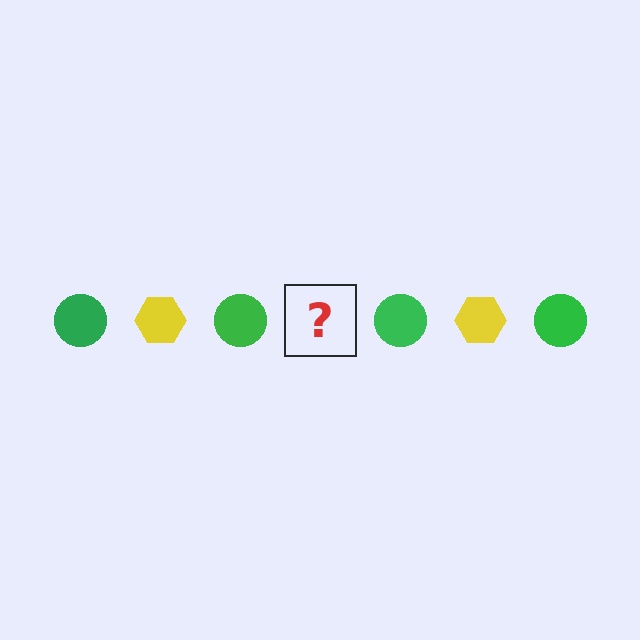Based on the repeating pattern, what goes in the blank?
The blank should be a yellow hexagon.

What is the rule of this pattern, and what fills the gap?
The rule is that the pattern alternates between green circle and yellow hexagon. The gap should be filled with a yellow hexagon.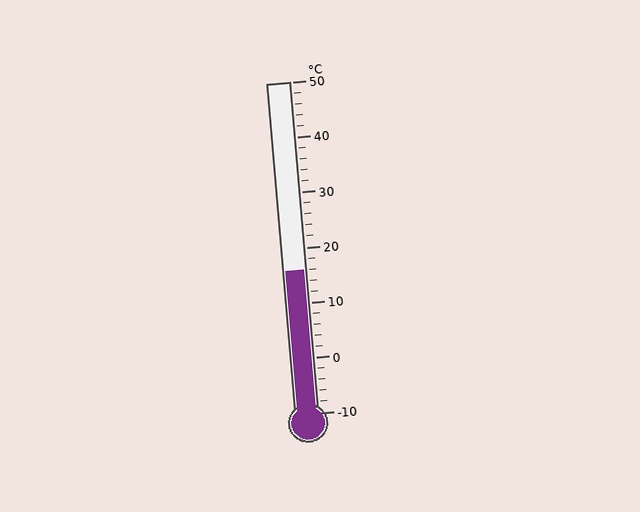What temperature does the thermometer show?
The thermometer shows approximately 16°C.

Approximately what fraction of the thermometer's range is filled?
The thermometer is filled to approximately 45% of its range.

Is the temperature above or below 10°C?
The temperature is above 10°C.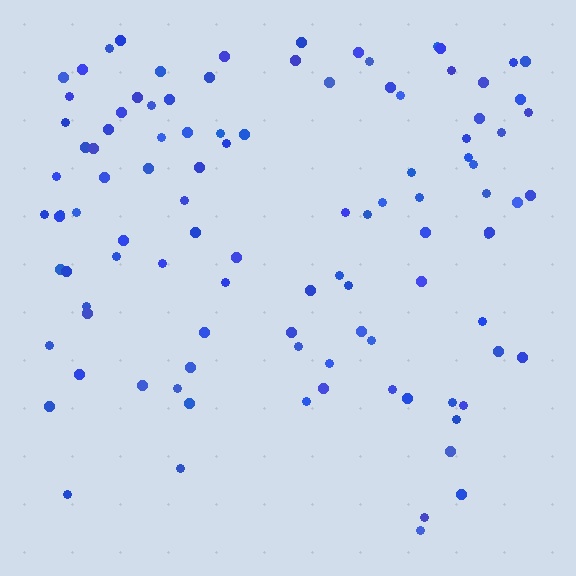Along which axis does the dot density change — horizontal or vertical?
Vertical.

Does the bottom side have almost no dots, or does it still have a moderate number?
Still a moderate number, just noticeably fewer than the top.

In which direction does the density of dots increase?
From bottom to top, with the top side densest.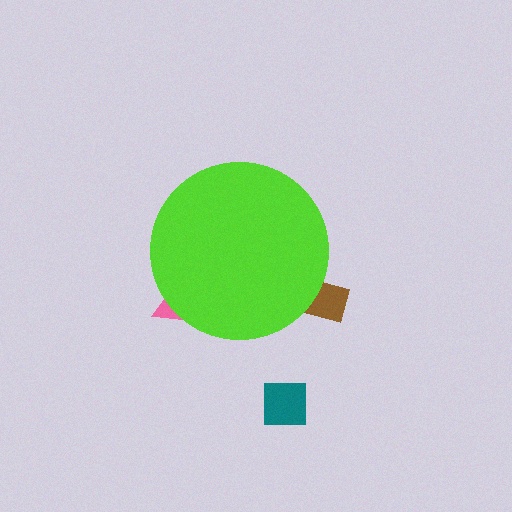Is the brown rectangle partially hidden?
Yes, the brown rectangle is partially hidden behind the lime circle.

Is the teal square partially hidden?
No, the teal square is fully visible.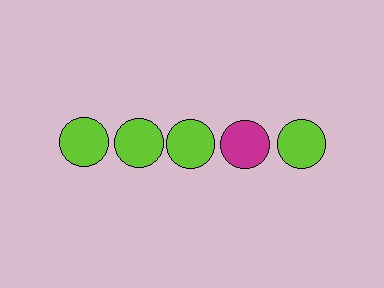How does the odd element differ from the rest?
It has a different color: magenta instead of lime.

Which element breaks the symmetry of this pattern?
The magenta circle in the top row, second from right column breaks the symmetry. All other shapes are lime circles.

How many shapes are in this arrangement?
There are 5 shapes arranged in a grid pattern.